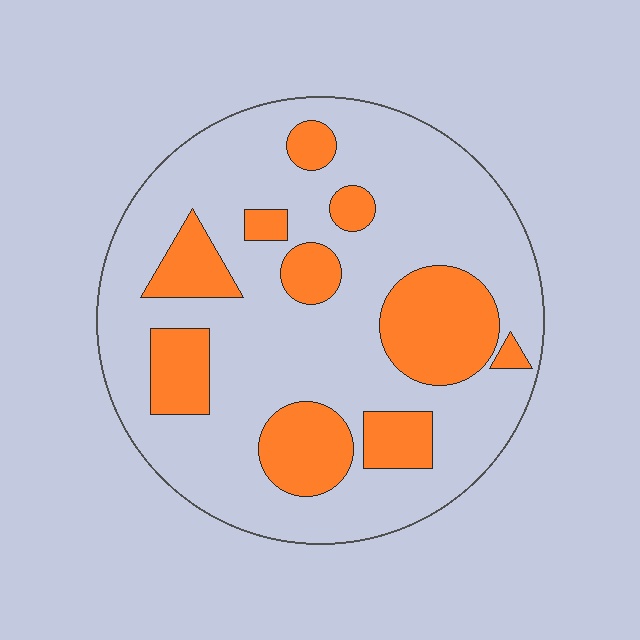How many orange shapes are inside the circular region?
10.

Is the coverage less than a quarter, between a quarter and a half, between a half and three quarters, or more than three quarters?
Between a quarter and a half.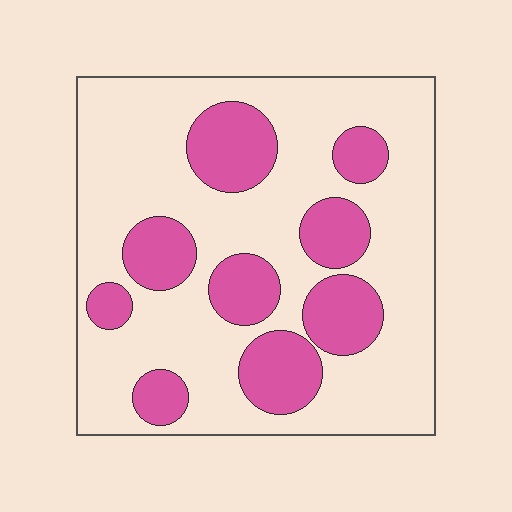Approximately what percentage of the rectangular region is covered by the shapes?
Approximately 30%.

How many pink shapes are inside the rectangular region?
9.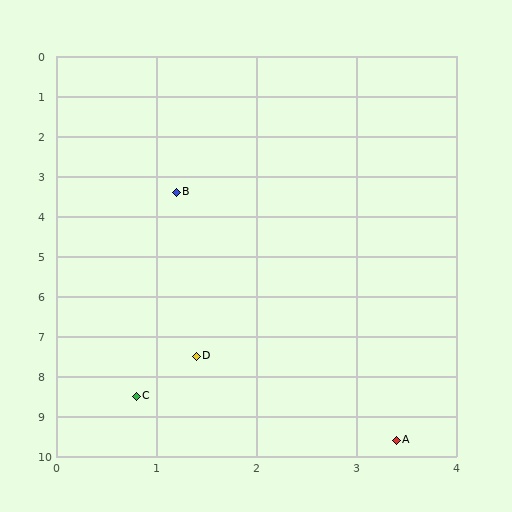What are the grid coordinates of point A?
Point A is at approximately (3.4, 9.6).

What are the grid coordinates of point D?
Point D is at approximately (1.4, 7.5).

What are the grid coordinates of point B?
Point B is at approximately (1.2, 3.4).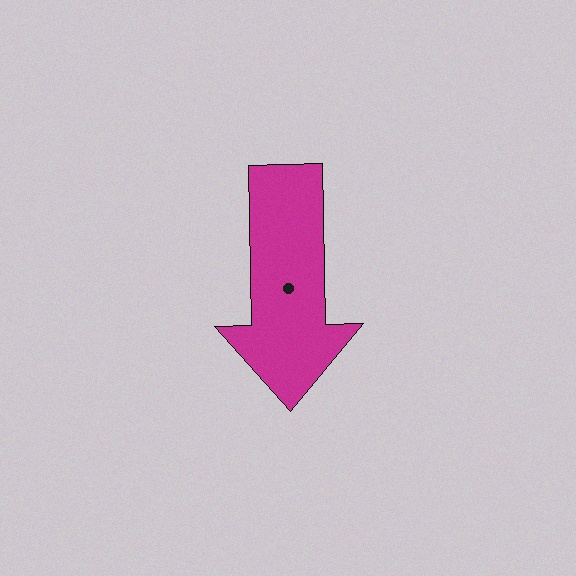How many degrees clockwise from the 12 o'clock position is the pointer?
Approximately 179 degrees.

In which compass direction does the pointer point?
South.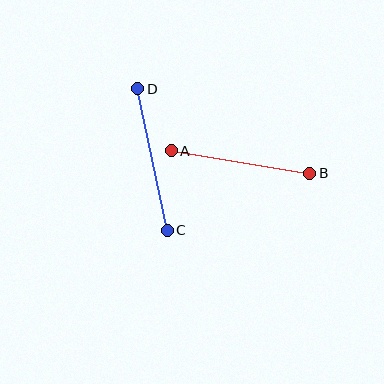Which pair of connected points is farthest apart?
Points C and D are farthest apart.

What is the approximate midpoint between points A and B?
The midpoint is at approximately (241, 162) pixels.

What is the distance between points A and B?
The distance is approximately 140 pixels.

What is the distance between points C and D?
The distance is approximately 145 pixels.